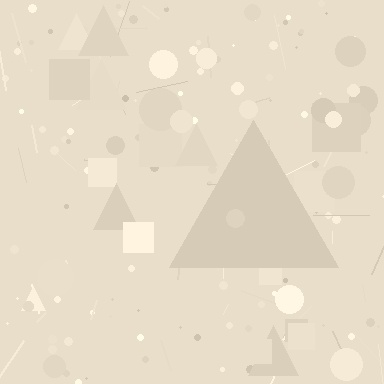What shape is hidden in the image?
A triangle is hidden in the image.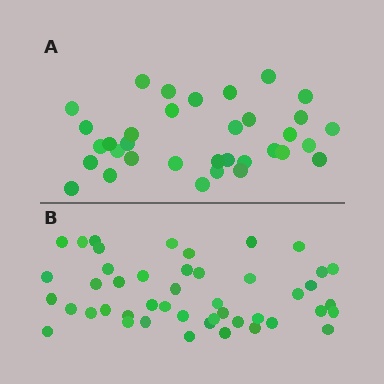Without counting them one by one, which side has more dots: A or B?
Region B (the bottom region) has more dots.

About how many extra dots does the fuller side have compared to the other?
Region B has roughly 12 or so more dots than region A.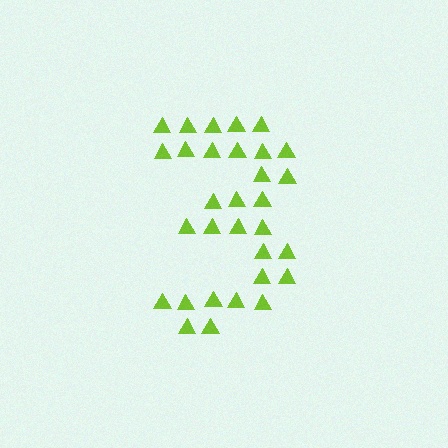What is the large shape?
The large shape is the digit 3.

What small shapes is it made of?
It is made of small triangles.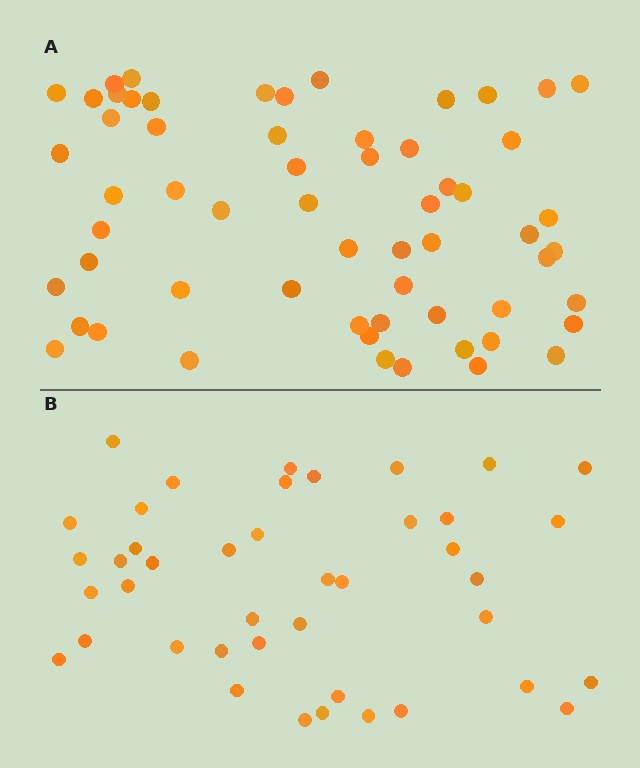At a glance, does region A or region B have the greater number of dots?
Region A (the top region) has more dots.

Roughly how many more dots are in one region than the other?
Region A has approximately 20 more dots than region B.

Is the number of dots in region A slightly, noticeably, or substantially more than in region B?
Region A has noticeably more, but not dramatically so. The ratio is roughly 1.4 to 1.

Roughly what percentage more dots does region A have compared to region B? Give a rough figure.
About 45% more.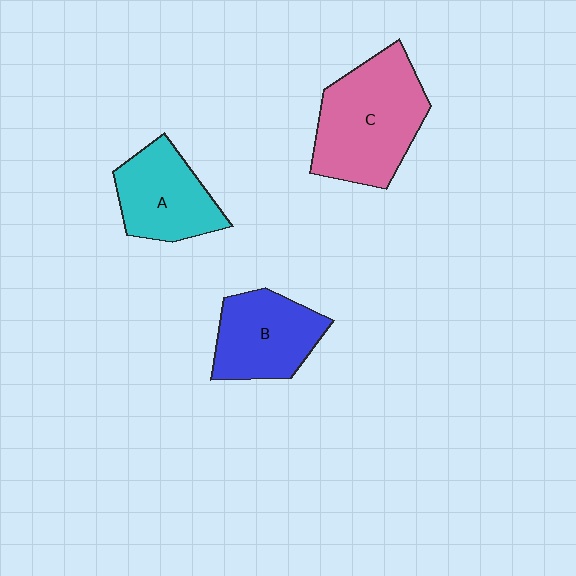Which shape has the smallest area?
Shape A (cyan).